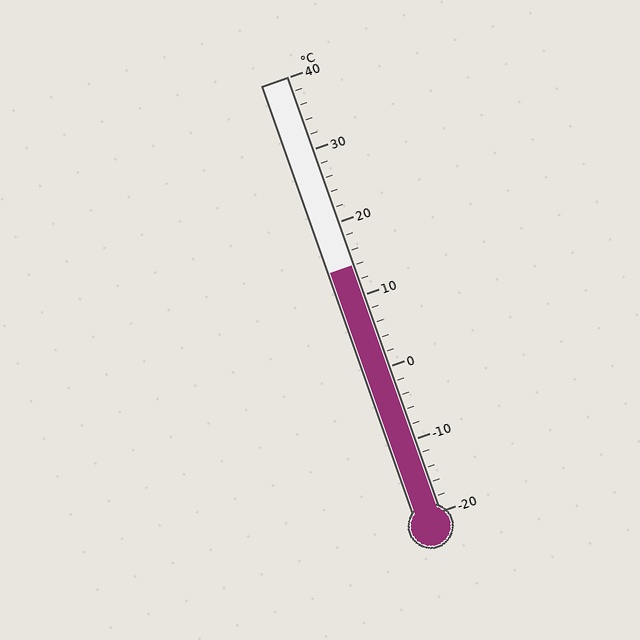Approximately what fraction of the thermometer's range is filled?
The thermometer is filled to approximately 55% of its range.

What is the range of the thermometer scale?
The thermometer scale ranges from -20°C to 40°C.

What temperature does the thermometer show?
The thermometer shows approximately 14°C.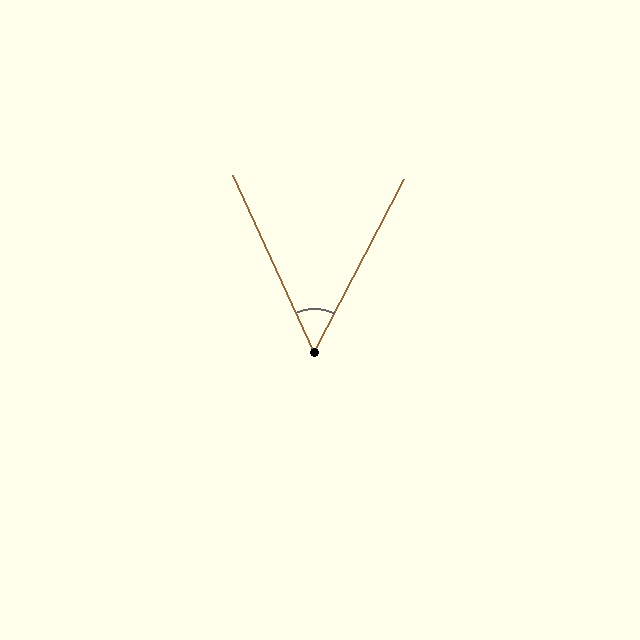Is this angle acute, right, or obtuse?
It is acute.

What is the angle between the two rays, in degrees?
Approximately 52 degrees.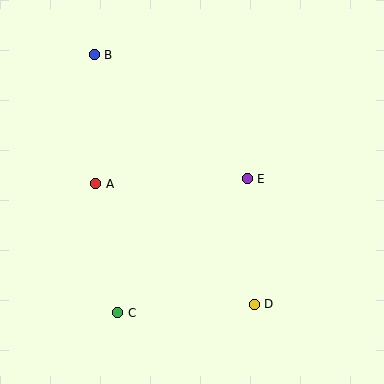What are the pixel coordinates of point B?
Point B is at (94, 55).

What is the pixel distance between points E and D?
The distance between E and D is 126 pixels.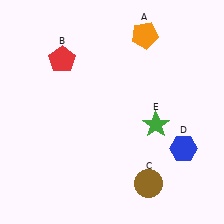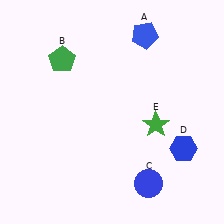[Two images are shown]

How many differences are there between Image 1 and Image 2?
There are 3 differences between the two images.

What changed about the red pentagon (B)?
In Image 1, B is red. In Image 2, it changed to green.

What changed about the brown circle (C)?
In Image 1, C is brown. In Image 2, it changed to blue.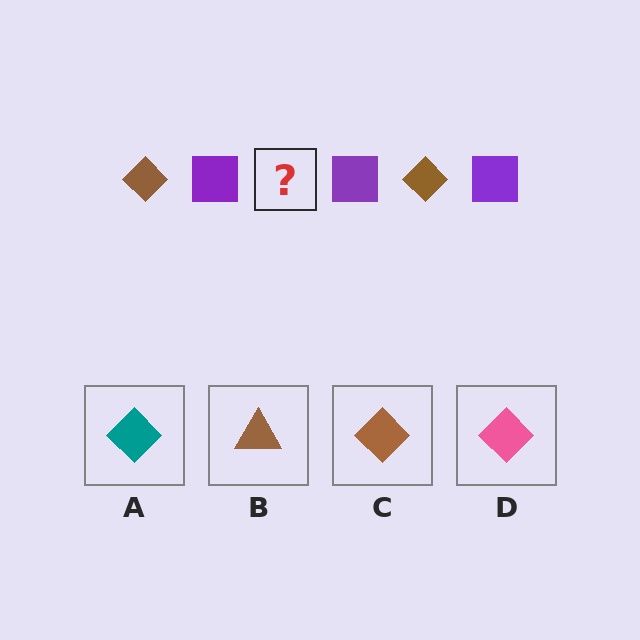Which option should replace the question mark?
Option C.